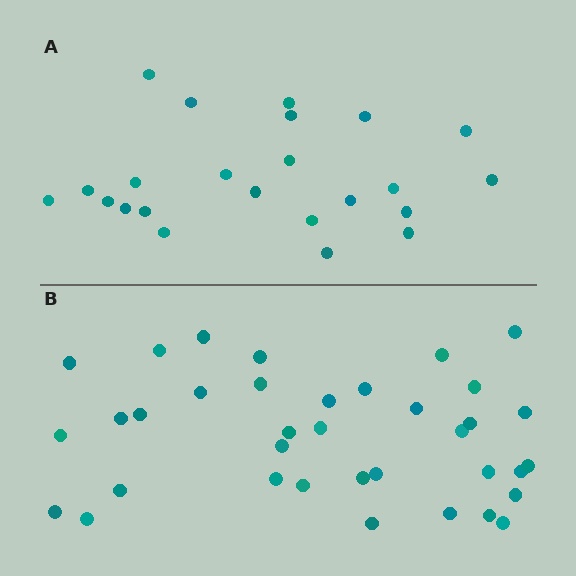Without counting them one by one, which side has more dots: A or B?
Region B (the bottom region) has more dots.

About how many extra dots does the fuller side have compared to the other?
Region B has approximately 15 more dots than region A.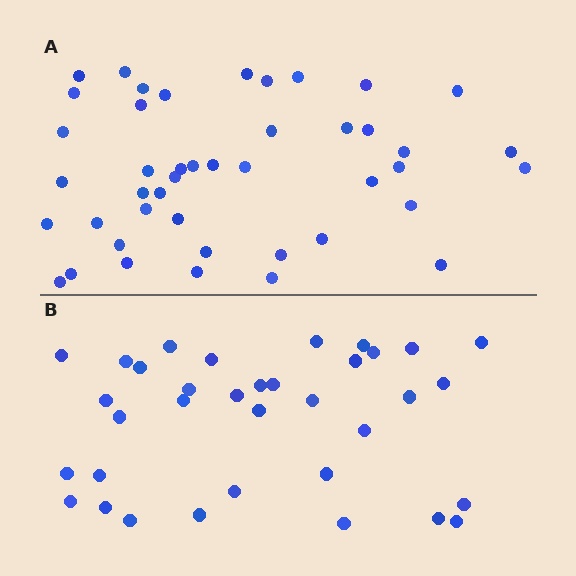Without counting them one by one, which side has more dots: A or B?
Region A (the top region) has more dots.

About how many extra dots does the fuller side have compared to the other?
Region A has roughly 8 or so more dots than region B.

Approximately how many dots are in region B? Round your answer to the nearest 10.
About 40 dots. (The exact count is 35, which rounds to 40.)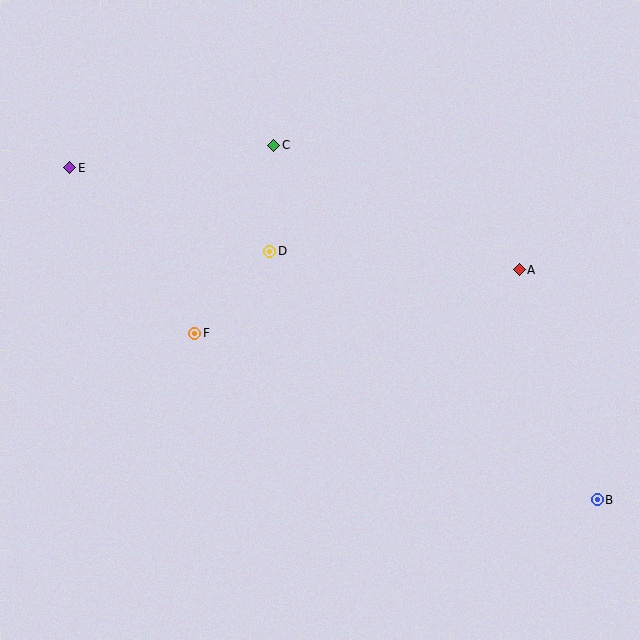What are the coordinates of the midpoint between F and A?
The midpoint between F and A is at (357, 301).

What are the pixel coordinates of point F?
Point F is at (195, 333).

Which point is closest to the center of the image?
Point D at (270, 251) is closest to the center.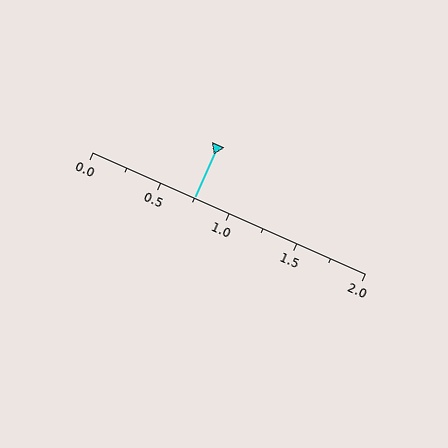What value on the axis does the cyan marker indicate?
The marker indicates approximately 0.75.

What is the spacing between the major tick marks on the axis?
The major ticks are spaced 0.5 apart.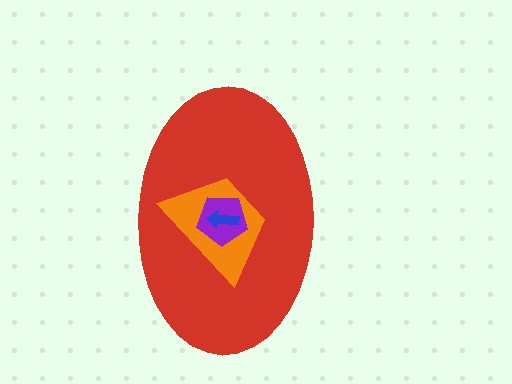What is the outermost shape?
The red ellipse.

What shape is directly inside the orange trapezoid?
The purple pentagon.